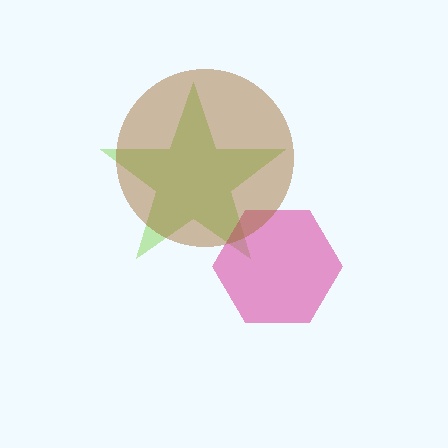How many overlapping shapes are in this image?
There are 3 overlapping shapes in the image.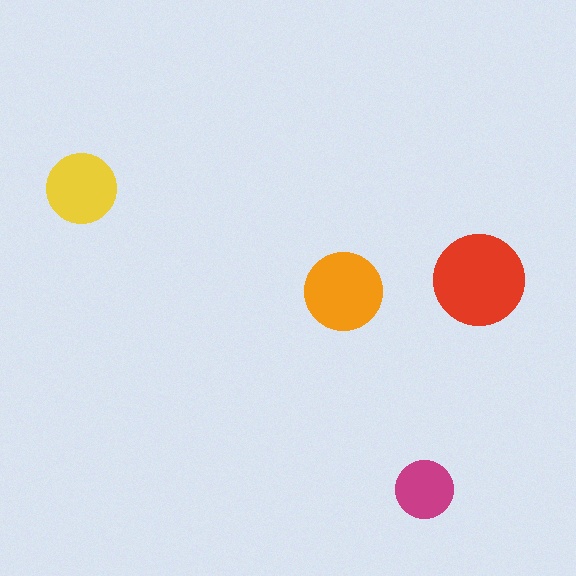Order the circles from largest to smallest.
the red one, the orange one, the yellow one, the magenta one.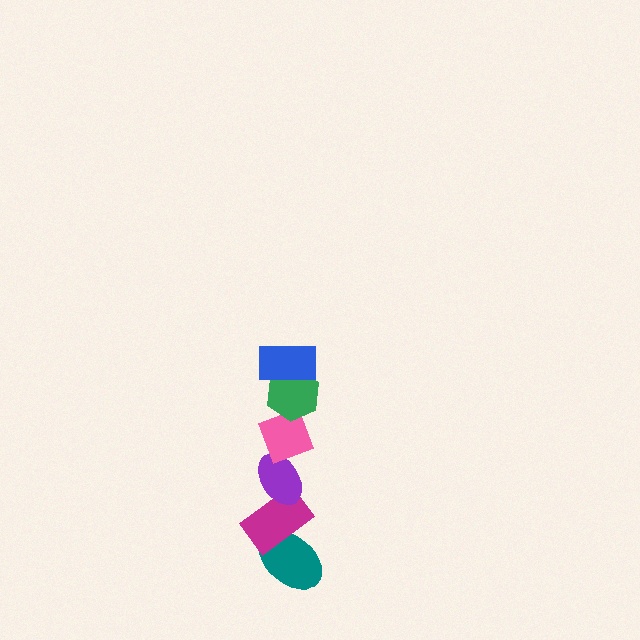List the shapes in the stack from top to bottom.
From top to bottom: the blue rectangle, the green hexagon, the pink diamond, the purple ellipse, the magenta rectangle, the teal ellipse.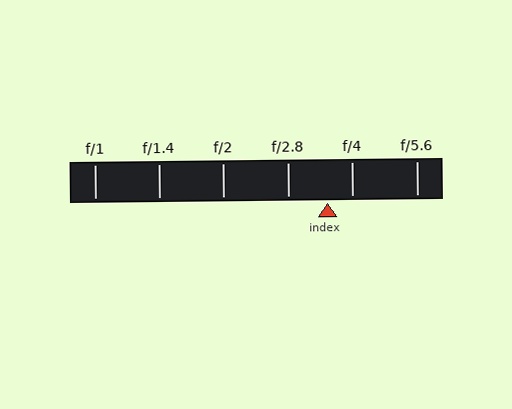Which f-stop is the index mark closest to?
The index mark is closest to f/4.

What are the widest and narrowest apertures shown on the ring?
The widest aperture shown is f/1 and the narrowest is f/5.6.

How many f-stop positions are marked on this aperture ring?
There are 6 f-stop positions marked.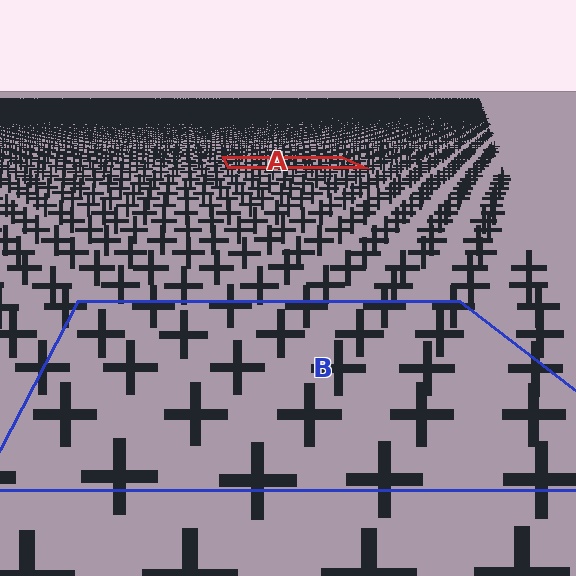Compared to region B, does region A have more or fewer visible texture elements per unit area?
Region A has more texture elements per unit area — they are packed more densely because it is farther away.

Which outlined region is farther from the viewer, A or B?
Region A is farther from the viewer — the texture elements inside it appear smaller and more densely packed.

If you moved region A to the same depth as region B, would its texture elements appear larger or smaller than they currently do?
They would appear larger. At a closer depth, the same texture elements are projected at a bigger on-screen size.